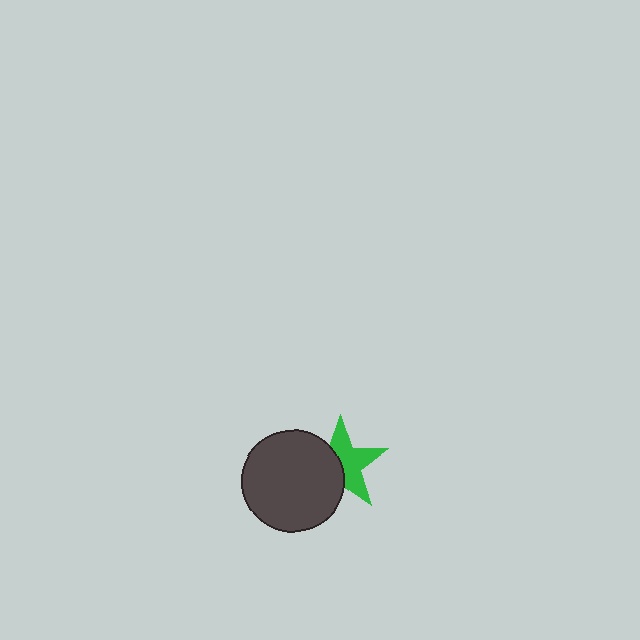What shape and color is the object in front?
The object in front is a dark gray circle.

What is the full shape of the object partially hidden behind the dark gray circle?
The partially hidden object is a green star.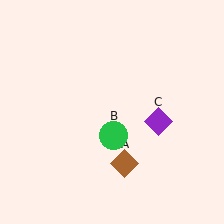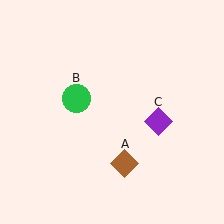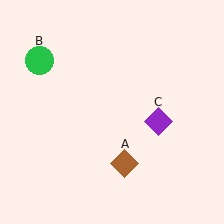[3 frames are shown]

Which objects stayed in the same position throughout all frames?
Brown diamond (object A) and purple diamond (object C) remained stationary.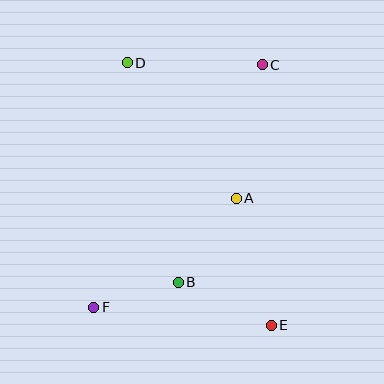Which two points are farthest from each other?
Points D and E are farthest from each other.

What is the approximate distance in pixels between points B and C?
The distance between B and C is approximately 233 pixels.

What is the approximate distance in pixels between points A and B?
The distance between A and B is approximately 102 pixels.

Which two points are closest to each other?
Points B and F are closest to each other.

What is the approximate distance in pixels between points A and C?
The distance between A and C is approximately 136 pixels.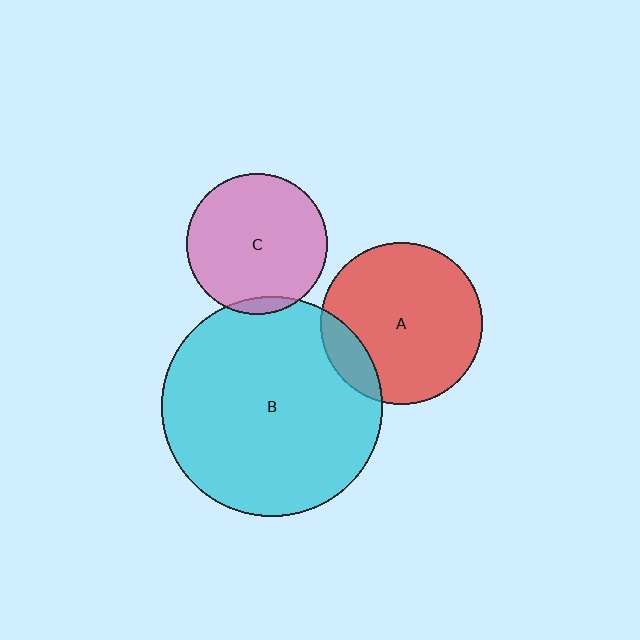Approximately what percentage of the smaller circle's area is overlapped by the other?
Approximately 15%.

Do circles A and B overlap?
Yes.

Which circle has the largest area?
Circle B (cyan).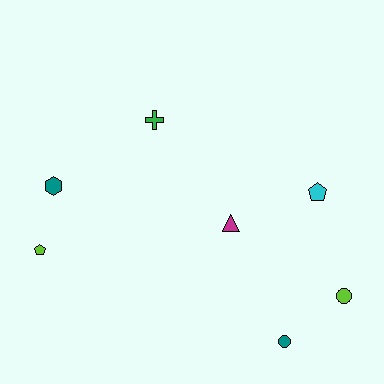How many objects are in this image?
There are 7 objects.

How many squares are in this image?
There are no squares.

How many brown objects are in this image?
There are no brown objects.